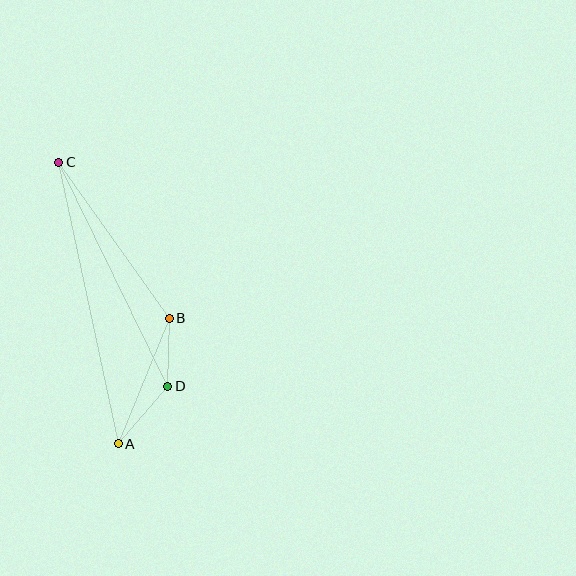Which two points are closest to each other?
Points B and D are closest to each other.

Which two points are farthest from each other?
Points A and C are farthest from each other.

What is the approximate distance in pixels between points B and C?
The distance between B and C is approximately 191 pixels.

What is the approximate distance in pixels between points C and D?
The distance between C and D is approximately 249 pixels.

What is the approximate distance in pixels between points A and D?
The distance between A and D is approximately 76 pixels.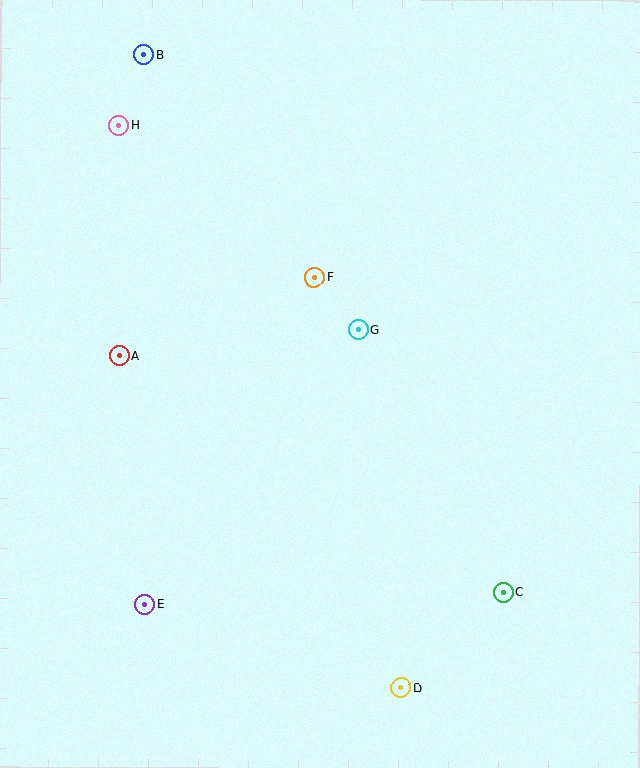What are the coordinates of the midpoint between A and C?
The midpoint between A and C is at (311, 474).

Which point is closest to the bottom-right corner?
Point C is closest to the bottom-right corner.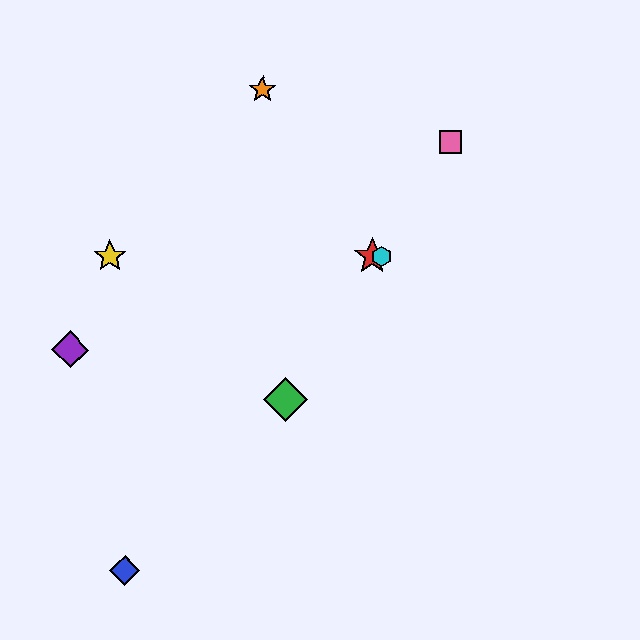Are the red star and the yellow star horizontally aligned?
Yes, both are at y≈256.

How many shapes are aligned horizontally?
3 shapes (the red star, the yellow star, the cyan hexagon) are aligned horizontally.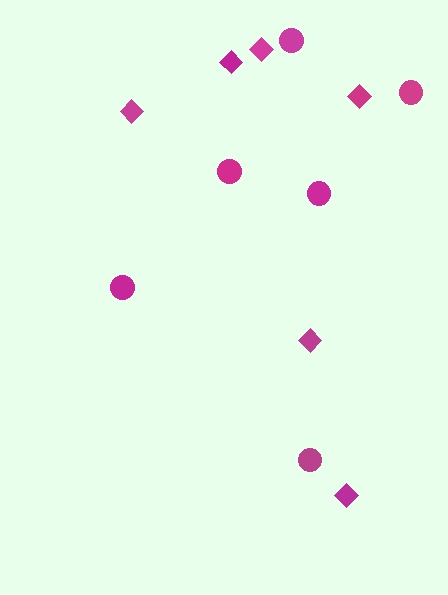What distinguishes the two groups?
There are 2 groups: one group of diamonds (6) and one group of circles (6).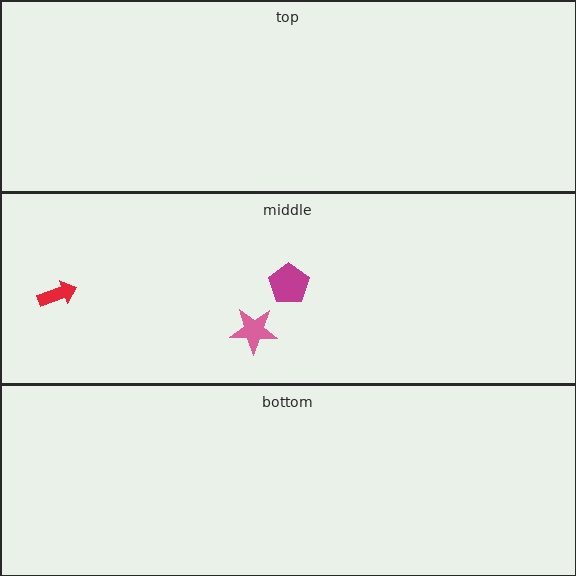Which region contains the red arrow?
The middle region.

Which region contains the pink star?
The middle region.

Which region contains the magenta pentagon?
The middle region.